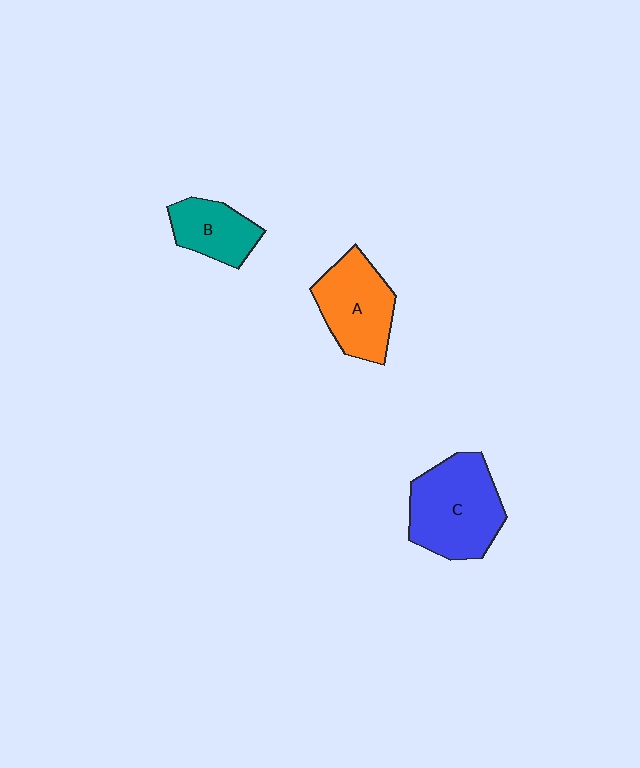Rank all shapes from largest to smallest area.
From largest to smallest: C (blue), A (orange), B (teal).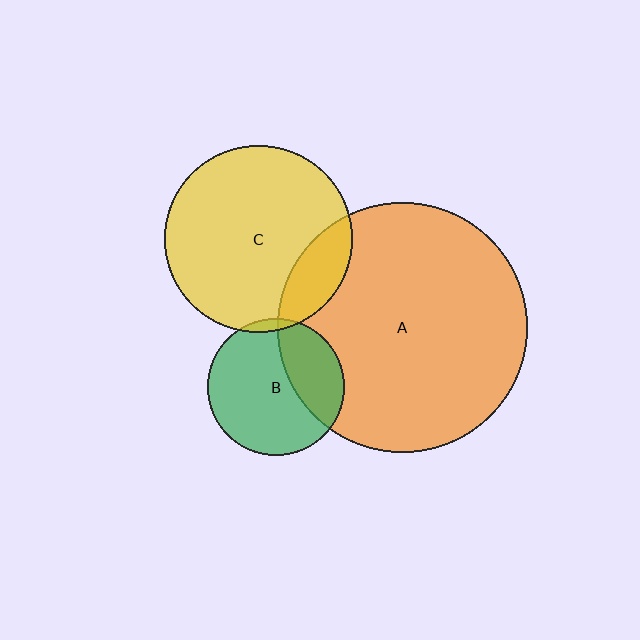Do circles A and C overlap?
Yes.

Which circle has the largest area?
Circle A (orange).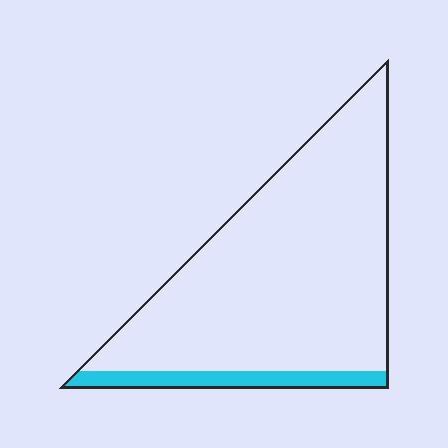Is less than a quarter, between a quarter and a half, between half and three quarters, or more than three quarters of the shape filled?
Less than a quarter.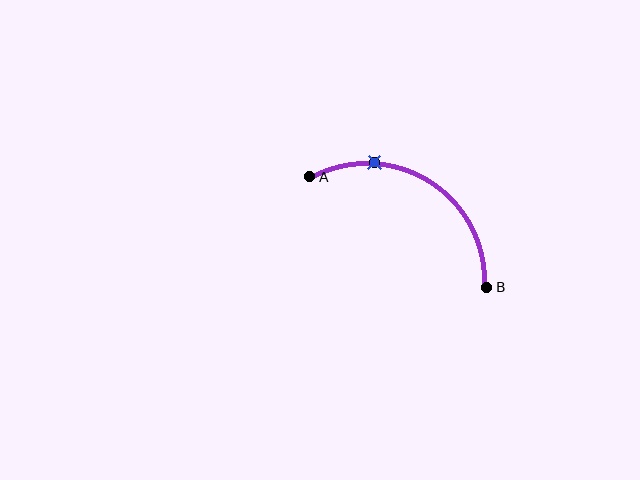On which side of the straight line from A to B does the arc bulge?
The arc bulges above the straight line connecting A and B.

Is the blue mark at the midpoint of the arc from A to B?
No. The blue mark lies on the arc but is closer to endpoint A. The arc midpoint would be at the point on the curve equidistant along the arc from both A and B.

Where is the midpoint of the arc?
The arc midpoint is the point on the curve farthest from the straight line joining A and B. It sits above that line.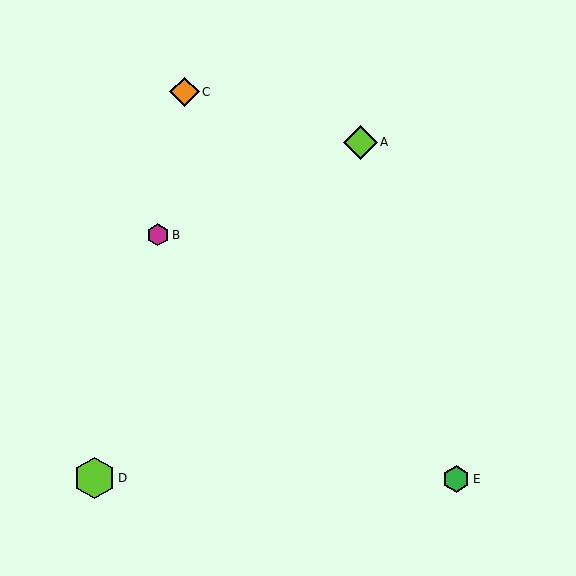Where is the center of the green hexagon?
The center of the green hexagon is at (456, 479).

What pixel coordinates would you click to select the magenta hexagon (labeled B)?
Click at (158, 235) to select the magenta hexagon B.